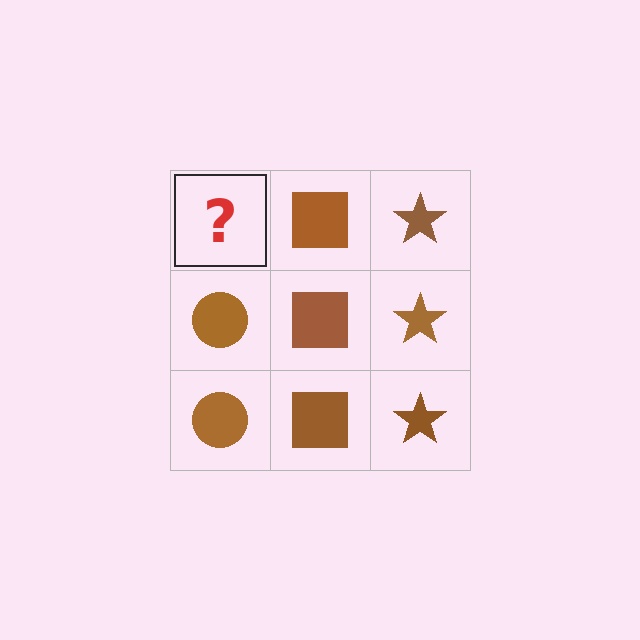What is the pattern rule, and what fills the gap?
The rule is that each column has a consistent shape. The gap should be filled with a brown circle.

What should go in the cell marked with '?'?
The missing cell should contain a brown circle.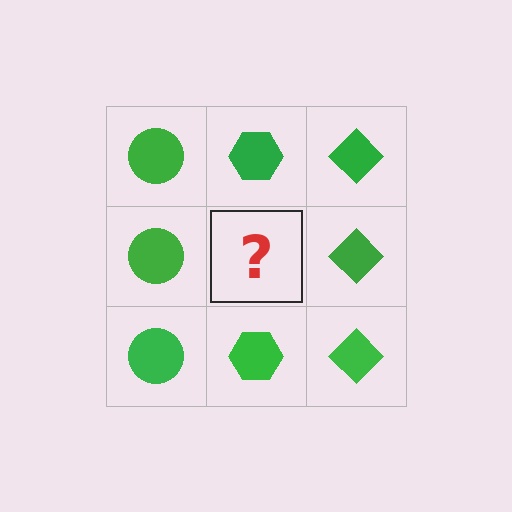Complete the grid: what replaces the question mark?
The question mark should be replaced with a green hexagon.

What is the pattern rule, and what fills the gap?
The rule is that each column has a consistent shape. The gap should be filled with a green hexagon.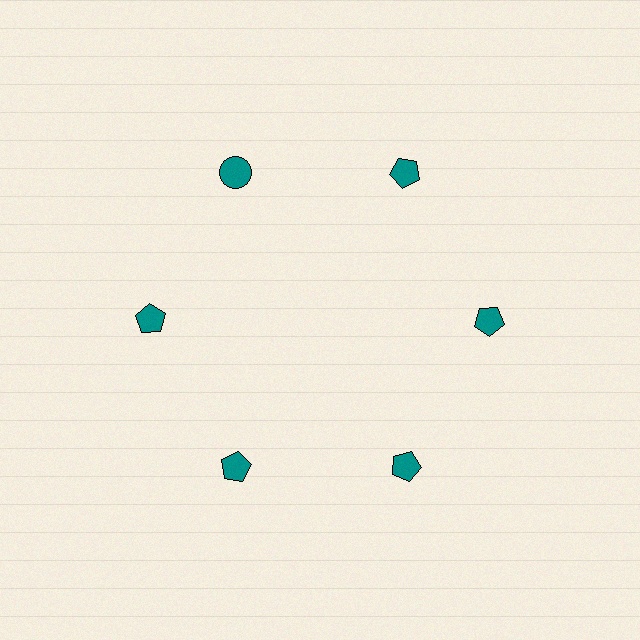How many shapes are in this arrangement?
There are 6 shapes arranged in a ring pattern.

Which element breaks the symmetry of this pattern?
The teal circle at roughly the 11 o'clock position breaks the symmetry. All other shapes are teal pentagons.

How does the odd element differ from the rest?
It has a different shape: circle instead of pentagon.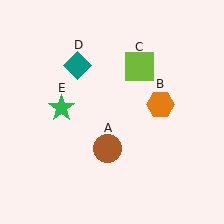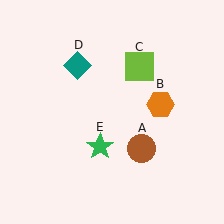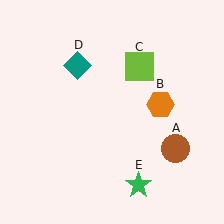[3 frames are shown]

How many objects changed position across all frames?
2 objects changed position: brown circle (object A), green star (object E).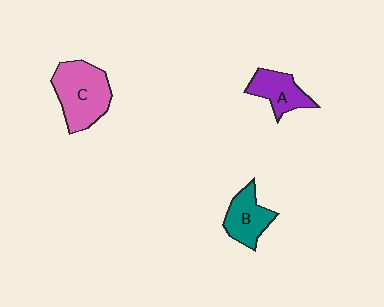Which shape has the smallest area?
Shape A (purple).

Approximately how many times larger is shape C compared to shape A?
Approximately 1.6 times.